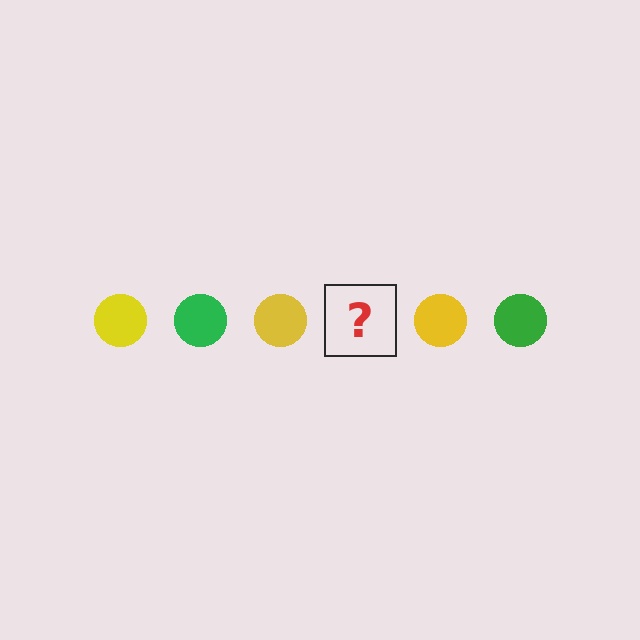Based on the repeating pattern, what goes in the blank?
The blank should be a green circle.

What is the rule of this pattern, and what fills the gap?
The rule is that the pattern cycles through yellow, green circles. The gap should be filled with a green circle.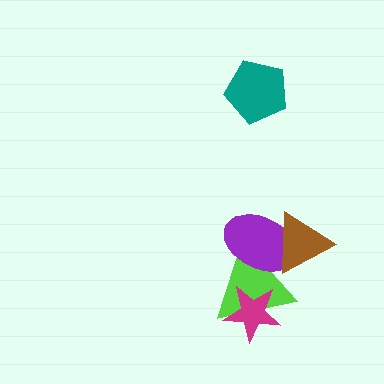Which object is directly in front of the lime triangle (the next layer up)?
The purple ellipse is directly in front of the lime triangle.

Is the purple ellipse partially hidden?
Yes, it is partially covered by another shape.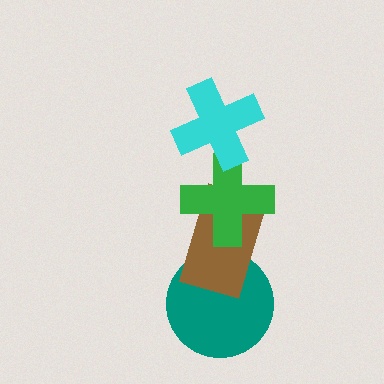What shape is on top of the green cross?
The cyan cross is on top of the green cross.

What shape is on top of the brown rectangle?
The green cross is on top of the brown rectangle.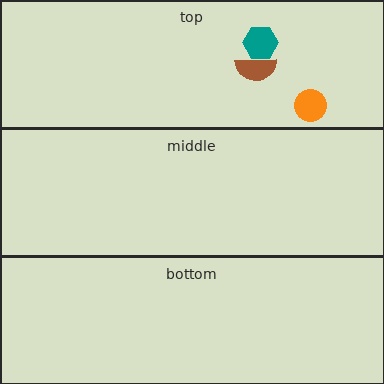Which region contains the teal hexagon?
The top region.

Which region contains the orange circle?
The top region.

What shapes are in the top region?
The teal hexagon, the orange circle, the brown semicircle.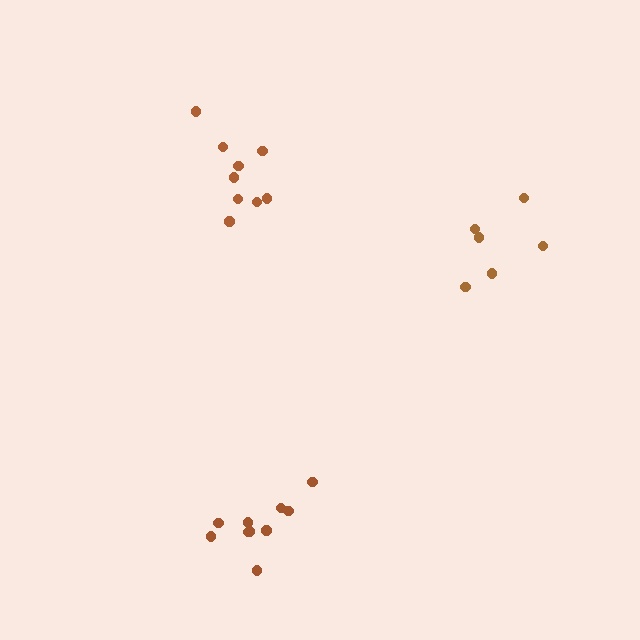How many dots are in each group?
Group 1: 6 dots, Group 2: 10 dots, Group 3: 9 dots (25 total).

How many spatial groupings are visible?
There are 3 spatial groupings.